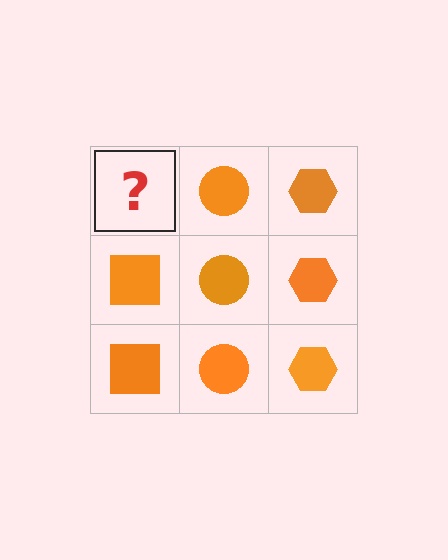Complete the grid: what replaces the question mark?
The question mark should be replaced with an orange square.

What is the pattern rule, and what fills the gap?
The rule is that each column has a consistent shape. The gap should be filled with an orange square.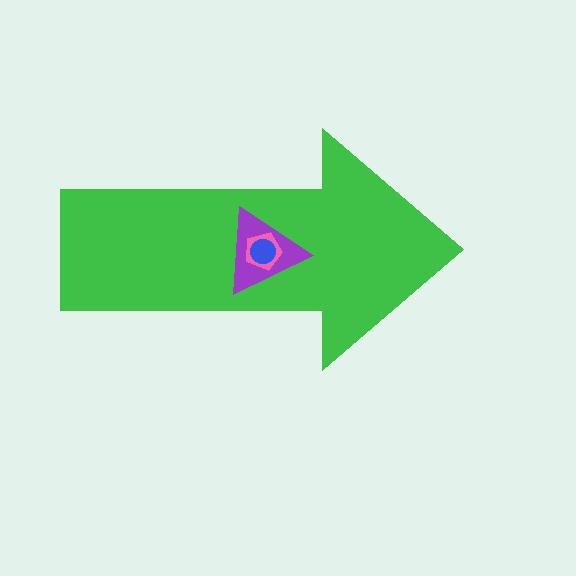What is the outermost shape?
The green arrow.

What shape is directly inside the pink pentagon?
The blue circle.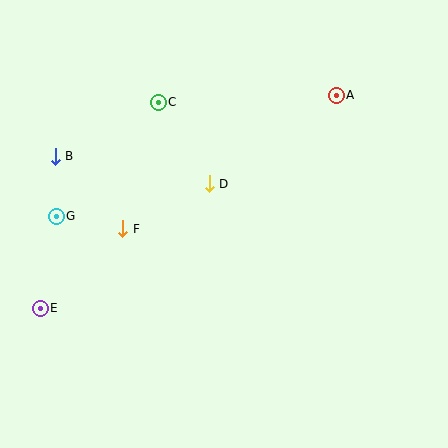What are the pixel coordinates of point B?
Point B is at (55, 156).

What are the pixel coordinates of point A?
Point A is at (336, 95).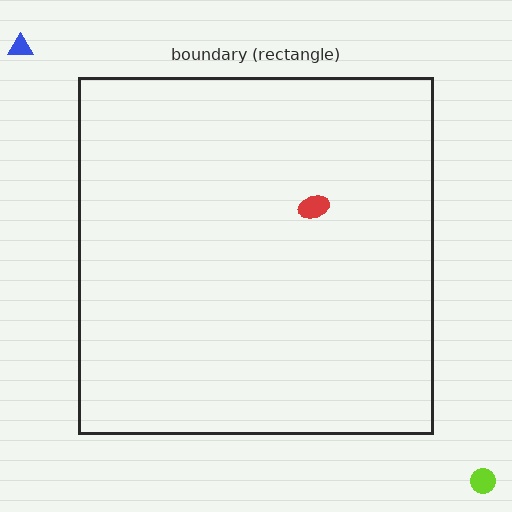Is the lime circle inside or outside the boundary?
Outside.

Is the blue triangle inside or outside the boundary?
Outside.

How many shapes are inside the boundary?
1 inside, 2 outside.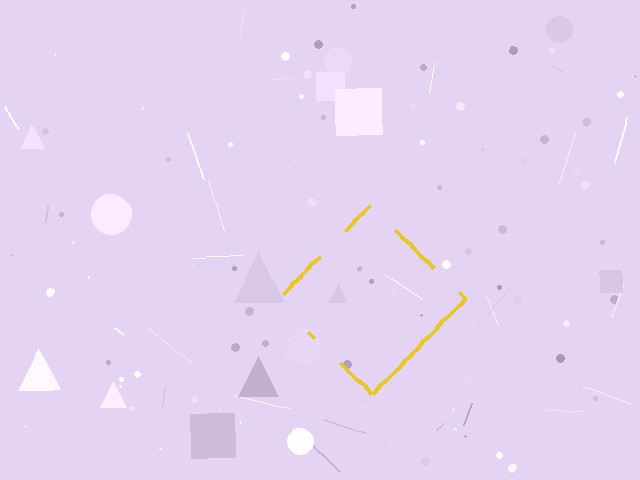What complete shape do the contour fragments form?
The contour fragments form a diamond.